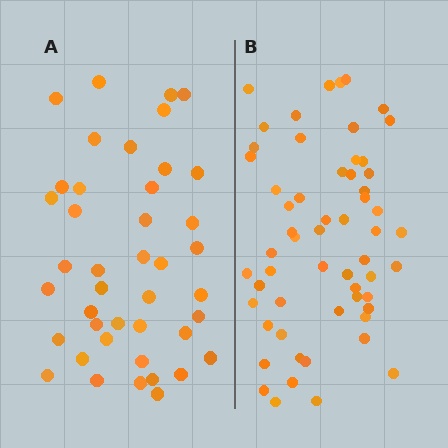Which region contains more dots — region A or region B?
Region B (the right region) has more dots.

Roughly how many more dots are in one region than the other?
Region B has approximately 15 more dots than region A.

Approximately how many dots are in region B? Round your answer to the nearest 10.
About 60 dots. (The exact count is 58, which rounds to 60.)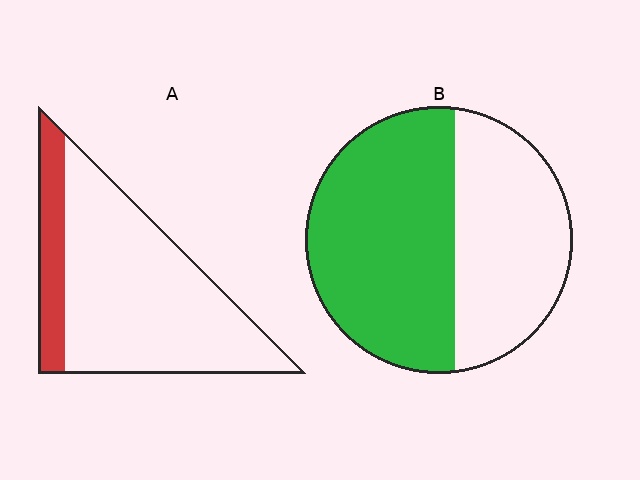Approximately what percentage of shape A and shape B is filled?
A is approximately 20% and B is approximately 60%.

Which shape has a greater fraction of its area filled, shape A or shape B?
Shape B.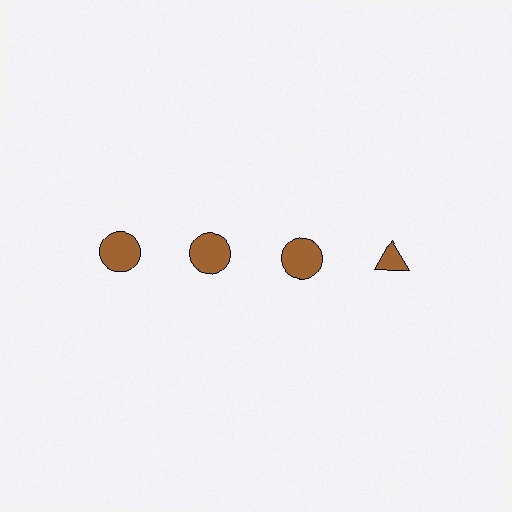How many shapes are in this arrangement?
There are 4 shapes arranged in a grid pattern.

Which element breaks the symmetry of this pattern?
The brown triangle in the top row, second from right column breaks the symmetry. All other shapes are brown circles.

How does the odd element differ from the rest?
It has a different shape: triangle instead of circle.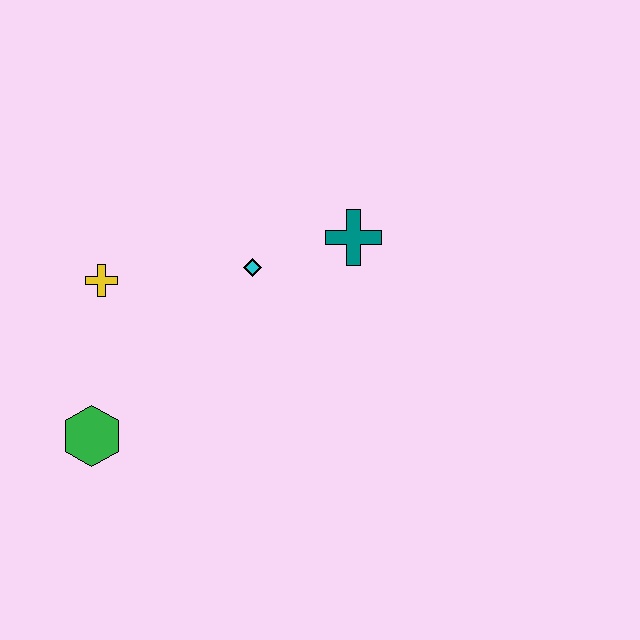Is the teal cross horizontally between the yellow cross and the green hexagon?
No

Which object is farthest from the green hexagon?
The teal cross is farthest from the green hexagon.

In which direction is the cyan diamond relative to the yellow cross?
The cyan diamond is to the right of the yellow cross.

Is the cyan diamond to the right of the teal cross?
No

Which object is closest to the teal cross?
The cyan diamond is closest to the teal cross.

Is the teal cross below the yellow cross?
No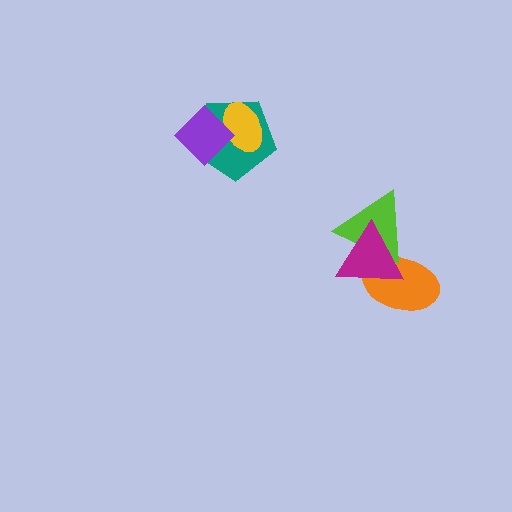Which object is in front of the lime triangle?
The magenta triangle is in front of the lime triangle.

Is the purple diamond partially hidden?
No, no other shape covers it.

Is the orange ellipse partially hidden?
Yes, it is partially covered by another shape.